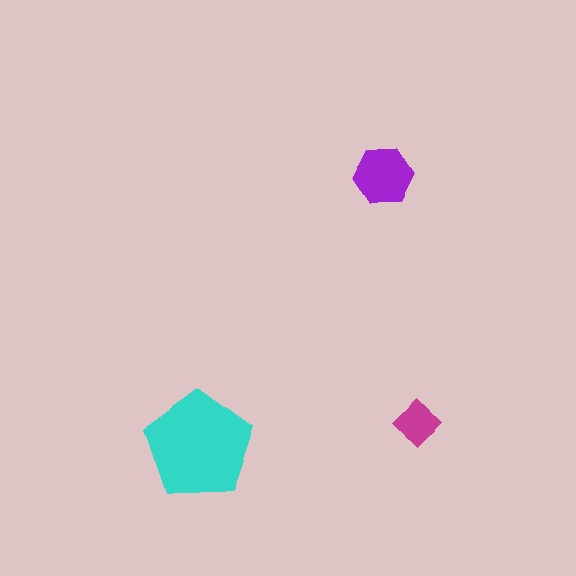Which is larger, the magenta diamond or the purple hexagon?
The purple hexagon.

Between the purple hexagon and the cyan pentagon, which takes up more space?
The cyan pentagon.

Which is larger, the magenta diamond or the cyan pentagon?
The cyan pentagon.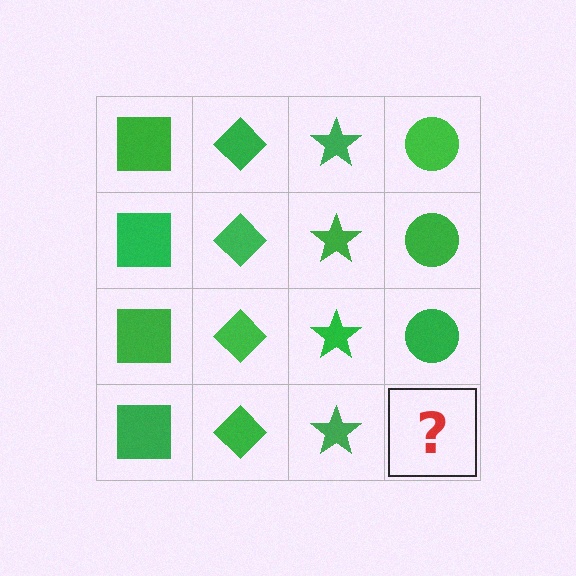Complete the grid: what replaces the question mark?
The question mark should be replaced with a green circle.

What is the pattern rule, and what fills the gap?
The rule is that each column has a consistent shape. The gap should be filled with a green circle.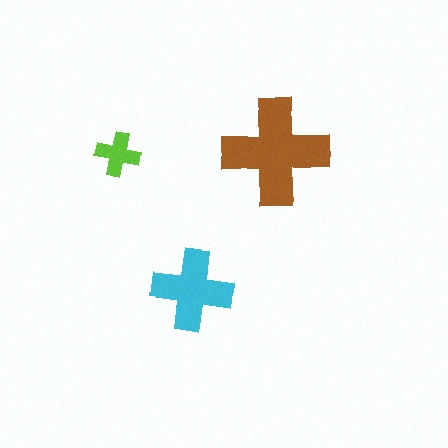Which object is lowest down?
The cyan cross is bottommost.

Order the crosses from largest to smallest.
the brown one, the cyan one, the lime one.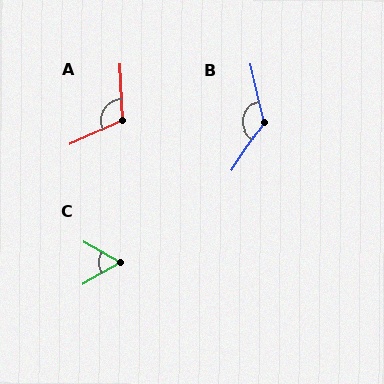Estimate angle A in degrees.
Approximately 113 degrees.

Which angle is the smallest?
C, at approximately 59 degrees.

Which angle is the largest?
B, at approximately 133 degrees.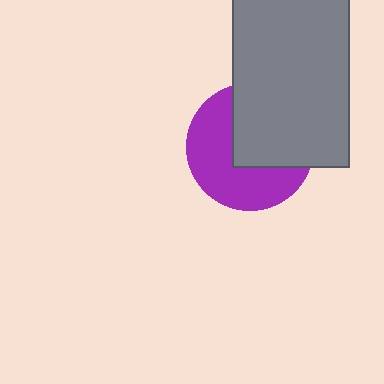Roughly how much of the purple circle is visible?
About half of it is visible (roughly 53%).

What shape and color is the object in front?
The object in front is a gray rectangle.